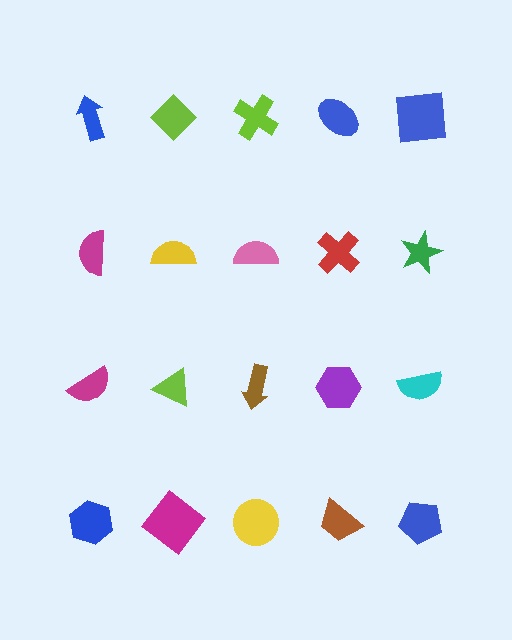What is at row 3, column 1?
A magenta semicircle.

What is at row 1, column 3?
A lime cross.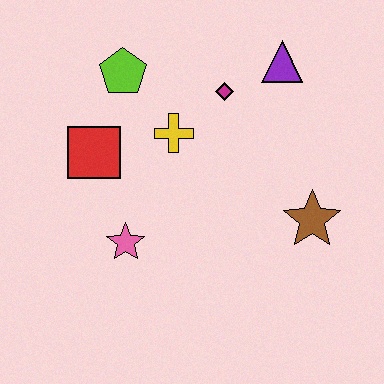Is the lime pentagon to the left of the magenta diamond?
Yes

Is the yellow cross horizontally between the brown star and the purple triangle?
No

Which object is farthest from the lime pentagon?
The brown star is farthest from the lime pentagon.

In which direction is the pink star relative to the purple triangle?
The pink star is below the purple triangle.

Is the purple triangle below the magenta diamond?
No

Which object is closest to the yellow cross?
The magenta diamond is closest to the yellow cross.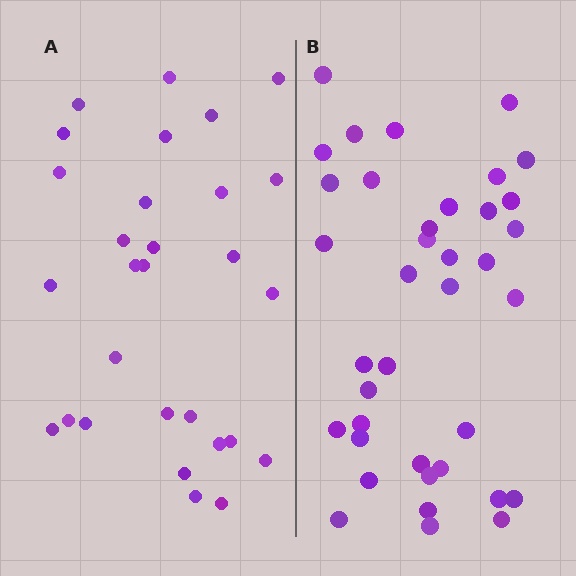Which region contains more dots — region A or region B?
Region B (the right region) has more dots.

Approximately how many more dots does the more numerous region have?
Region B has roughly 8 or so more dots than region A.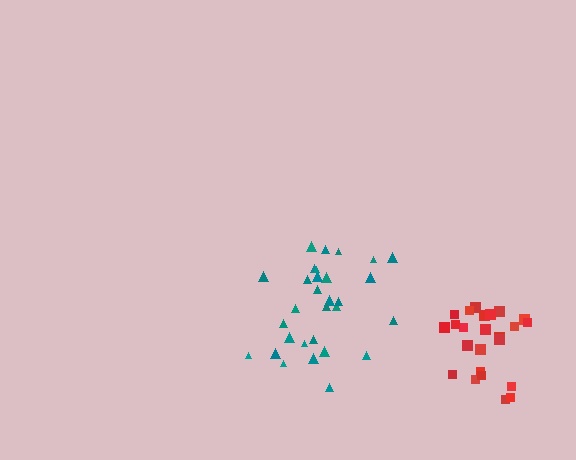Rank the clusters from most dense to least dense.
red, teal.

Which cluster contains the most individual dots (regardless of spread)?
Teal (30).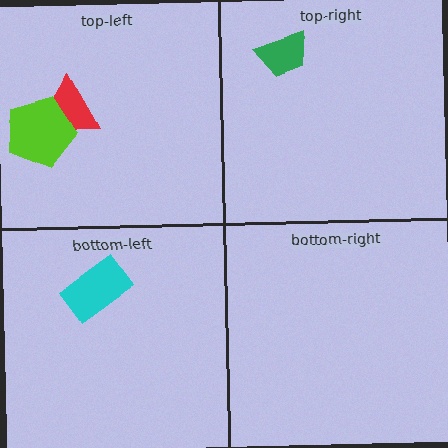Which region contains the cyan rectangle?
The bottom-left region.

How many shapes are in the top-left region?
2.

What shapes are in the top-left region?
The red triangle, the lime pentagon.